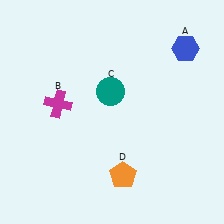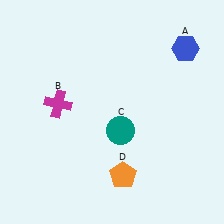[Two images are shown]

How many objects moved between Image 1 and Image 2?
1 object moved between the two images.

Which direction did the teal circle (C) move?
The teal circle (C) moved down.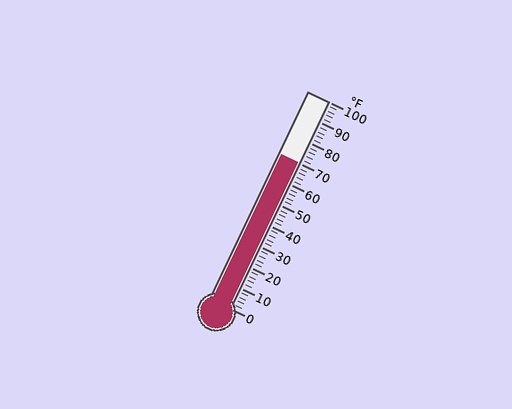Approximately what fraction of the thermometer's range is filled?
The thermometer is filled to approximately 70% of its range.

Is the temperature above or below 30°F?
The temperature is above 30°F.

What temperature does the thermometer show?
The thermometer shows approximately 70°F.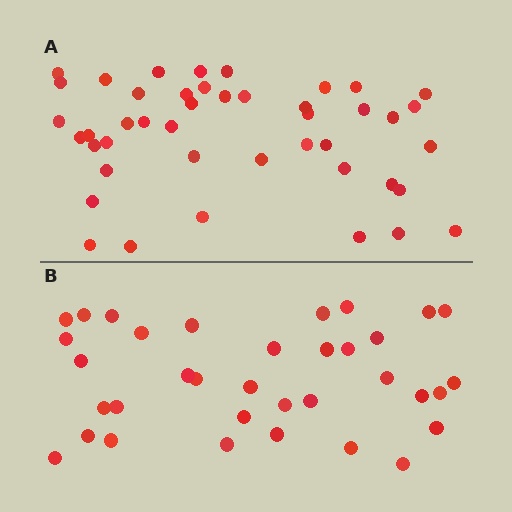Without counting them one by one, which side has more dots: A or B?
Region A (the top region) has more dots.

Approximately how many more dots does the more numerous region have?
Region A has roughly 8 or so more dots than region B.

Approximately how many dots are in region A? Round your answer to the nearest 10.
About 40 dots. (The exact count is 44, which rounds to 40.)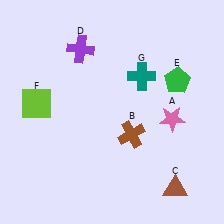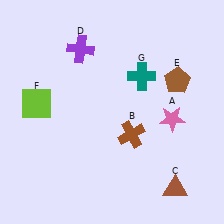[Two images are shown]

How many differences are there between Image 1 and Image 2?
There is 1 difference between the two images.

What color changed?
The pentagon (E) changed from green in Image 1 to brown in Image 2.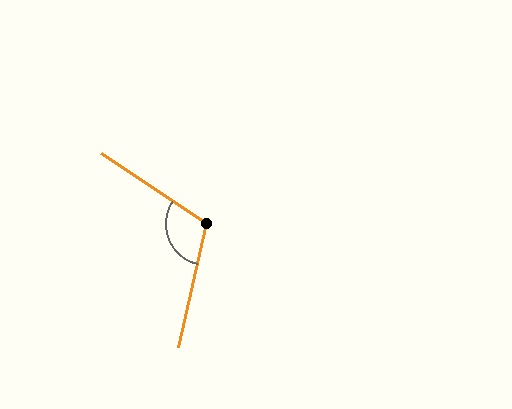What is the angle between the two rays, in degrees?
Approximately 111 degrees.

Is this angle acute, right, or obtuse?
It is obtuse.